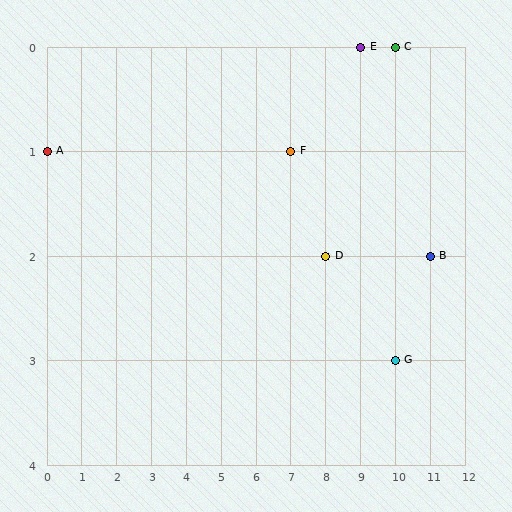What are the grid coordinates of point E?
Point E is at grid coordinates (9, 0).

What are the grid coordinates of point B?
Point B is at grid coordinates (11, 2).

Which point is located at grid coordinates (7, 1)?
Point F is at (7, 1).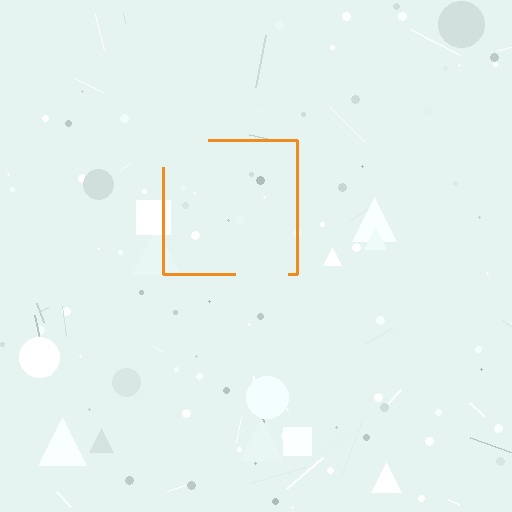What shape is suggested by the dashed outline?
The dashed outline suggests a square.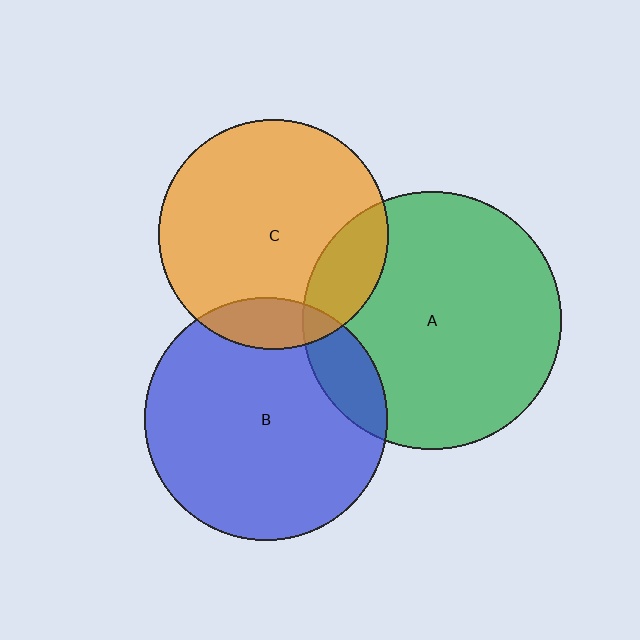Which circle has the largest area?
Circle A (green).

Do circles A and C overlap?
Yes.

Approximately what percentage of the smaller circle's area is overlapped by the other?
Approximately 15%.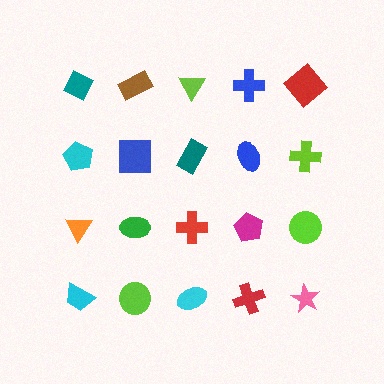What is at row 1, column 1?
A teal diamond.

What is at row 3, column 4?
A magenta pentagon.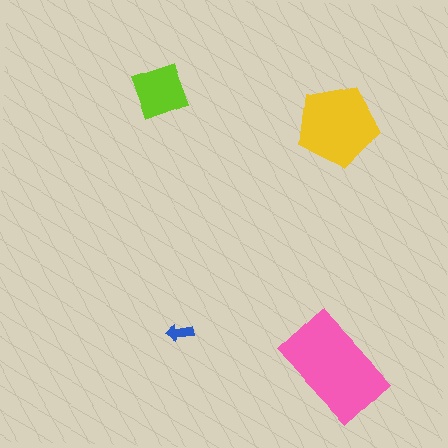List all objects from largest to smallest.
The pink rectangle, the yellow pentagon, the lime diamond, the blue arrow.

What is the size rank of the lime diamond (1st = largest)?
3rd.